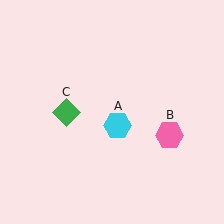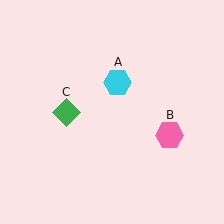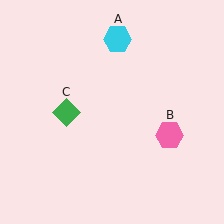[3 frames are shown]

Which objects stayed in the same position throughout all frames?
Pink hexagon (object B) and green diamond (object C) remained stationary.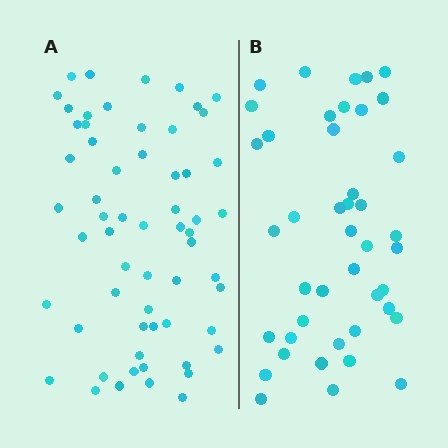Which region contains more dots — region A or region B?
Region A (the left region) has more dots.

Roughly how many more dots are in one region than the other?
Region A has approximately 15 more dots than region B.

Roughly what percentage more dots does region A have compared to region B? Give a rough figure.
About 40% more.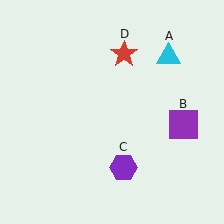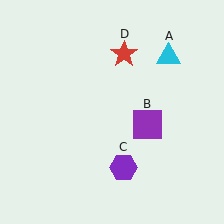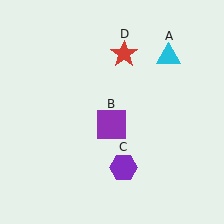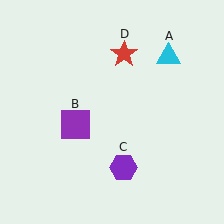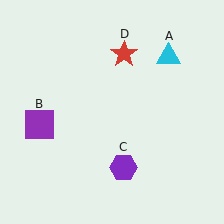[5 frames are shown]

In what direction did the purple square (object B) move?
The purple square (object B) moved left.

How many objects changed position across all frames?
1 object changed position: purple square (object B).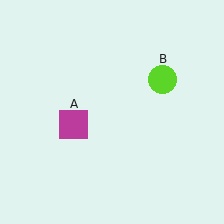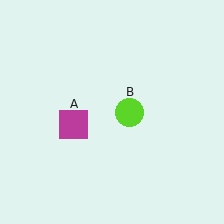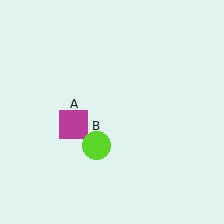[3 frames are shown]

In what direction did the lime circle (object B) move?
The lime circle (object B) moved down and to the left.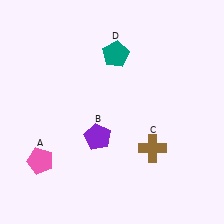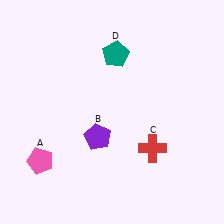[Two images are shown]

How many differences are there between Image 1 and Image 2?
There is 1 difference between the two images.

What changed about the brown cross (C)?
In Image 1, C is brown. In Image 2, it changed to red.